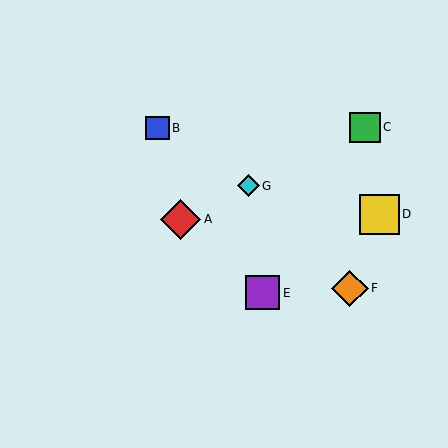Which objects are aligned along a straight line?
Objects A, C, G are aligned along a straight line.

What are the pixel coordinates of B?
Object B is at (157, 128).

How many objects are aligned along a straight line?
3 objects (A, C, G) are aligned along a straight line.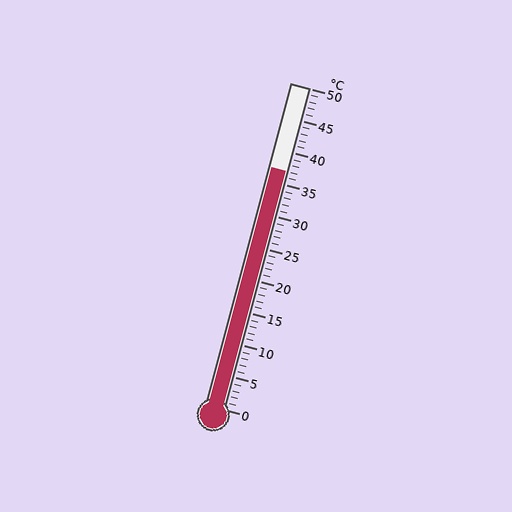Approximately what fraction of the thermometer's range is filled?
The thermometer is filled to approximately 75% of its range.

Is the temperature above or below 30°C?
The temperature is above 30°C.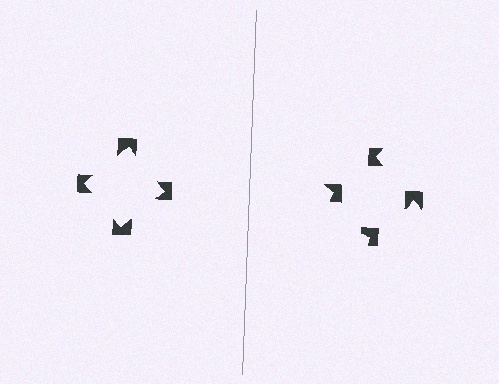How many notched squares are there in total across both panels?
8 — 4 on each side.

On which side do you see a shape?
An illusory square appears on the left side. On the right side the wedge cuts are rotated, so no coherent shape forms.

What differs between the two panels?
The notched squares are positioned identically on both sides; only the wedge orientations differ. On the left they align to a square; on the right they are misaligned.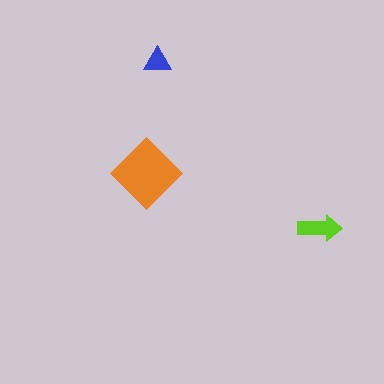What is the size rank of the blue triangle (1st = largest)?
3rd.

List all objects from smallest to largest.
The blue triangle, the lime arrow, the orange diamond.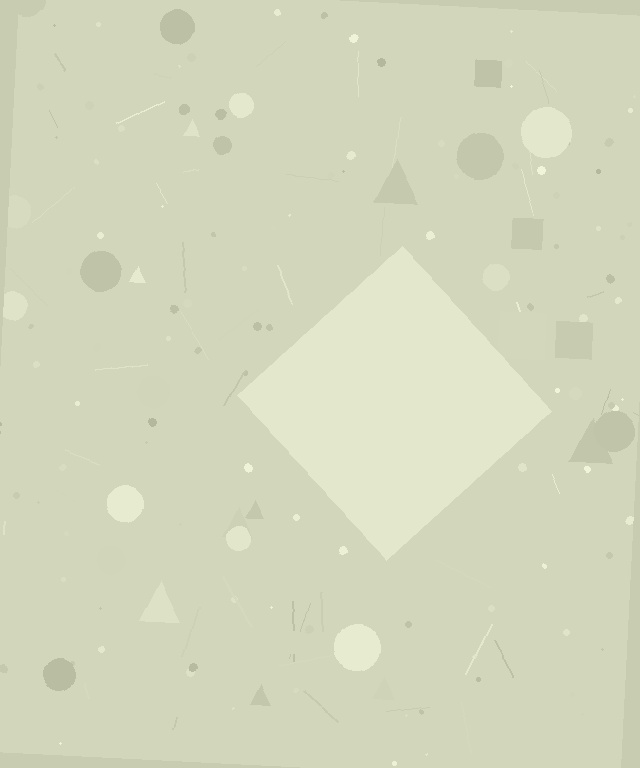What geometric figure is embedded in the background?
A diamond is embedded in the background.